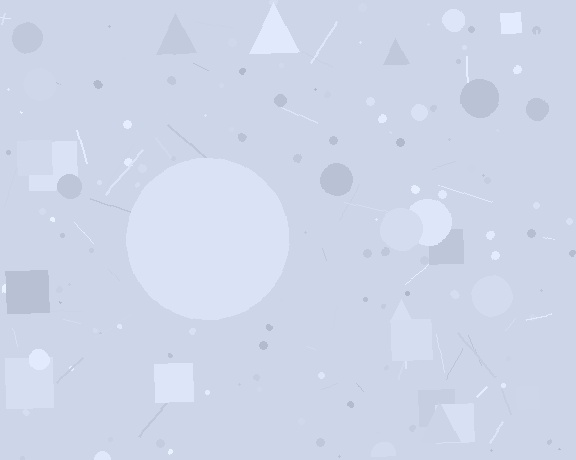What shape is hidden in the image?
A circle is hidden in the image.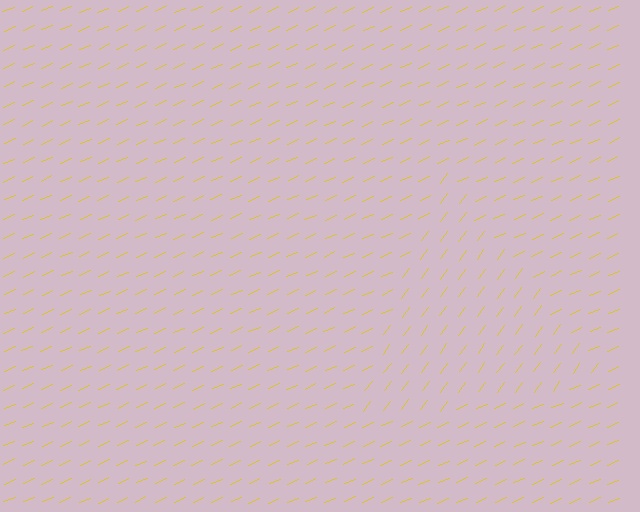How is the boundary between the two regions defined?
The boundary is defined purely by a change in line orientation (approximately 31 degrees difference). All lines are the same color and thickness.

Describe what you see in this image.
The image is filled with small yellow line segments. A triangle region in the image has lines oriented differently from the surrounding lines, creating a visible texture boundary.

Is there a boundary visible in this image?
Yes, there is a texture boundary formed by a change in line orientation.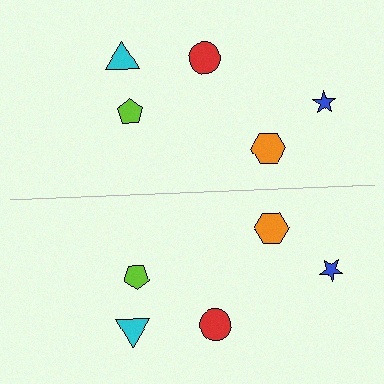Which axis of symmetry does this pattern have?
The pattern has a horizontal axis of symmetry running through the center of the image.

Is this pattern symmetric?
Yes, this pattern has bilateral (reflection) symmetry.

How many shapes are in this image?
There are 10 shapes in this image.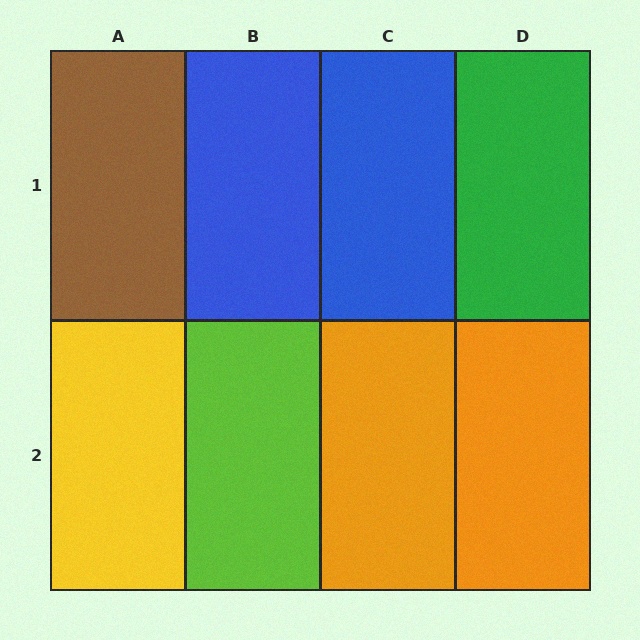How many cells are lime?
1 cell is lime.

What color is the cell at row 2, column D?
Orange.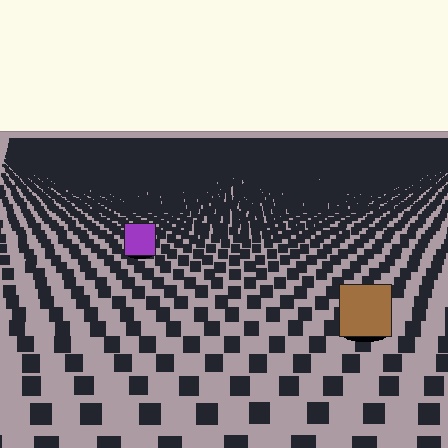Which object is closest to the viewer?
The brown square is closest. The texture marks near it are larger and more spread out.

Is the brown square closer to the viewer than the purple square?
Yes. The brown square is closer — you can tell from the texture gradient: the ground texture is coarser near it.